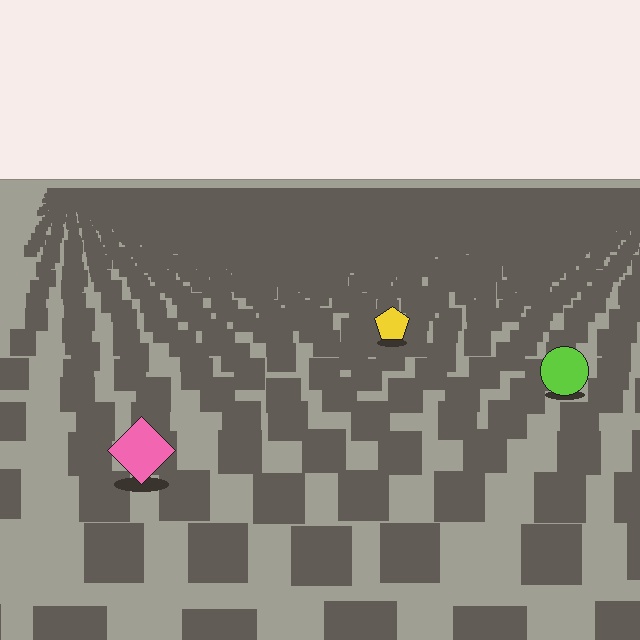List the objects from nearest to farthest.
From nearest to farthest: the pink diamond, the lime circle, the yellow pentagon.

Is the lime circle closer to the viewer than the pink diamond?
No. The pink diamond is closer — you can tell from the texture gradient: the ground texture is coarser near it.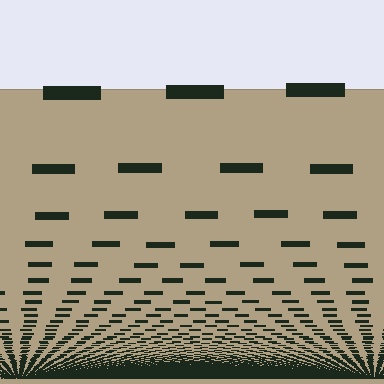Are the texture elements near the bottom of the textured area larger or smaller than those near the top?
Smaller. The gradient is inverted — elements near the bottom are smaller and denser.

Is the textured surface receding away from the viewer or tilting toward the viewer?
The surface appears to tilt toward the viewer. Texture elements get larger and sparser toward the top.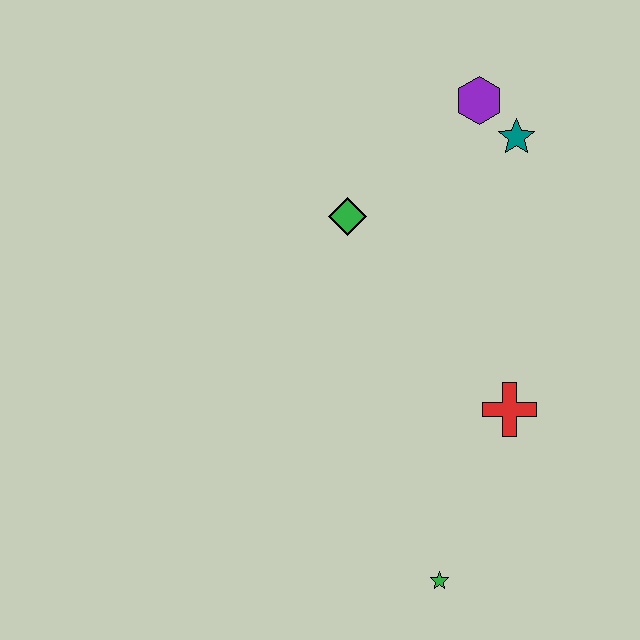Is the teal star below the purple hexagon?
Yes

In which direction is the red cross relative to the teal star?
The red cross is below the teal star.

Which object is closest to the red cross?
The green star is closest to the red cross.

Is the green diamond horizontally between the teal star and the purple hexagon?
No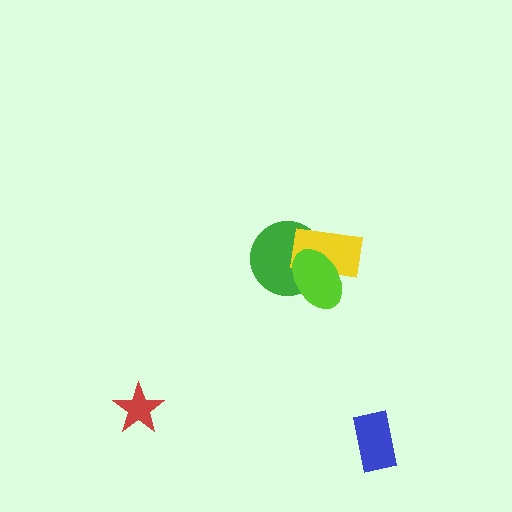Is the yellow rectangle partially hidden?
Yes, it is partially covered by another shape.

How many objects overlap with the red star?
0 objects overlap with the red star.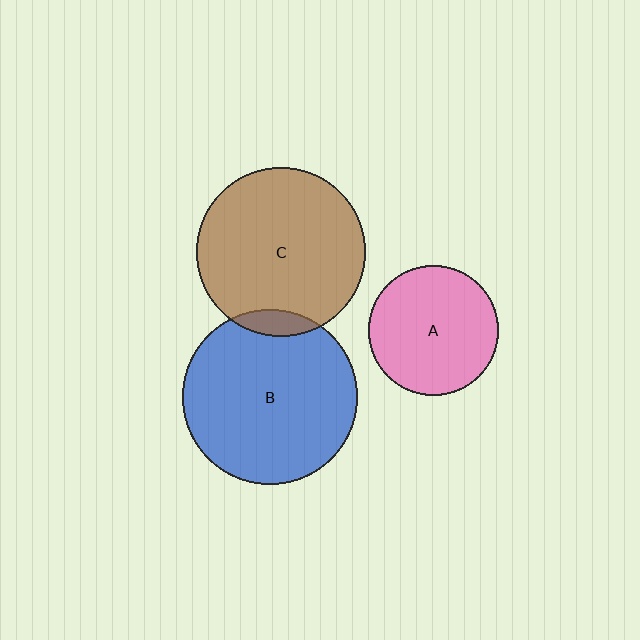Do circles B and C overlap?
Yes.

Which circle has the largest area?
Circle B (blue).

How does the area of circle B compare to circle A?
Approximately 1.8 times.